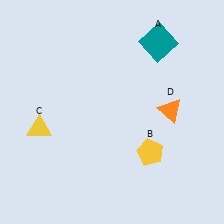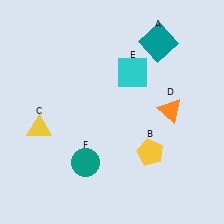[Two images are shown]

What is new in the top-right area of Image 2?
A cyan square (E) was added in the top-right area of Image 2.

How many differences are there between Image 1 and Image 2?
There are 2 differences between the two images.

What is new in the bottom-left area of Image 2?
A teal circle (F) was added in the bottom-left area of Image 2.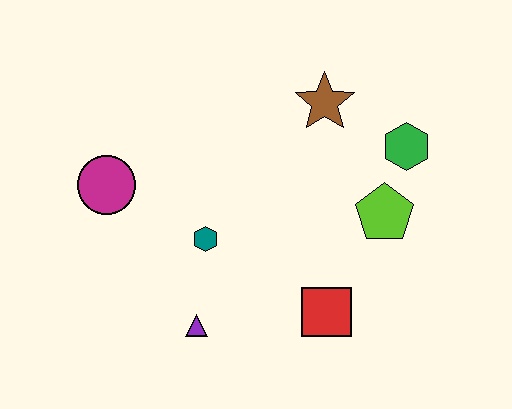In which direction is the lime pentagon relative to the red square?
The lime pentagon is above the red square.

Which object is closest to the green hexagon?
The lime pentagon is closest to the green hexagon.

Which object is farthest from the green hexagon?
The magenta circle is farthest from the green hexagon.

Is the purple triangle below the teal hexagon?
Yes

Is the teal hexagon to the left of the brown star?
Yes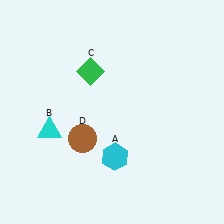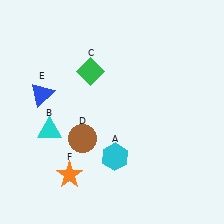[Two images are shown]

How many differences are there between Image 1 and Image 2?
There are 2 differences between the two images.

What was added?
A blue triangle (E), an orange star (F) were added in Image 2.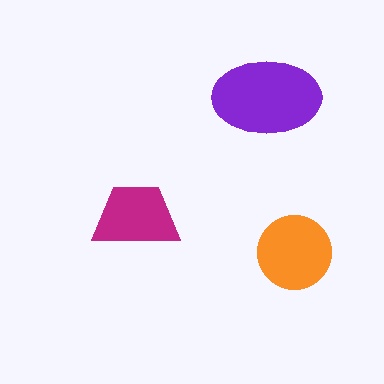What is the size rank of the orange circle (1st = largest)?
2nd.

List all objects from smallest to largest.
The magenta trapezoid, the orange circle, the purple ellipse.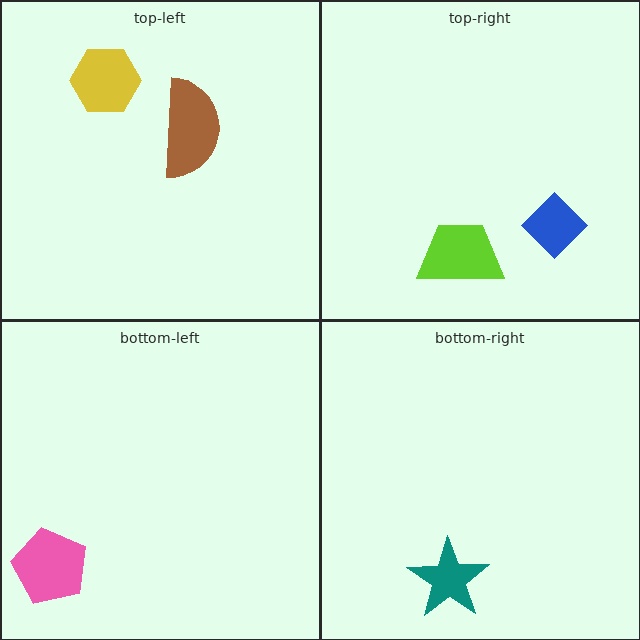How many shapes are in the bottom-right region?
1.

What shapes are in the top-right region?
The lime trapezoid, the blue diamond.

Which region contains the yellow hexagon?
The top-left region.